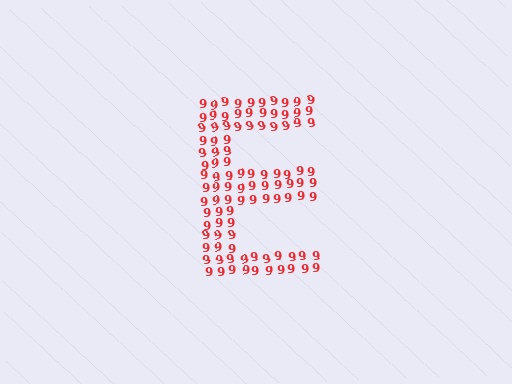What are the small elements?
The small elements are digit 9's.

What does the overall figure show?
The overall figure shows the letter E.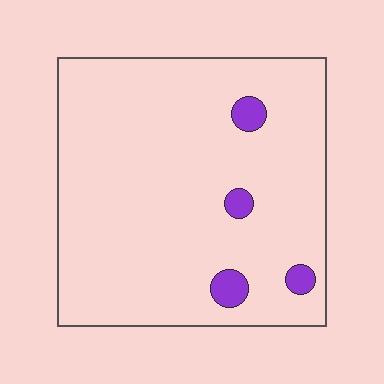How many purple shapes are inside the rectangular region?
4.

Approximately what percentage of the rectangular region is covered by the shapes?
Approximately 5%.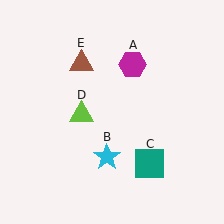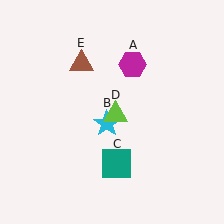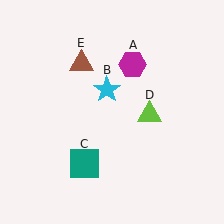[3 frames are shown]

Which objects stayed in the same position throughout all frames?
Magenta hexagon (object A) and brown triangle (object E) remained stationary.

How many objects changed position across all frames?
3 objects changed position: cyan star (object B), teal square (object C), lime triangle (object D).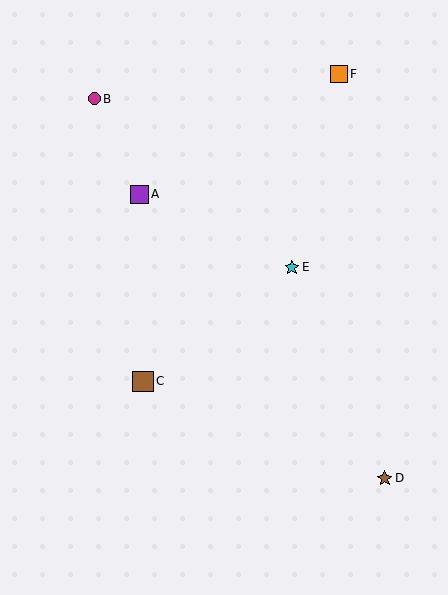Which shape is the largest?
The brown square (labeled C) is the largest.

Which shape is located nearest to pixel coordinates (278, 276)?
The cyan star (labeled E) at (292, 267) is nearest to that location.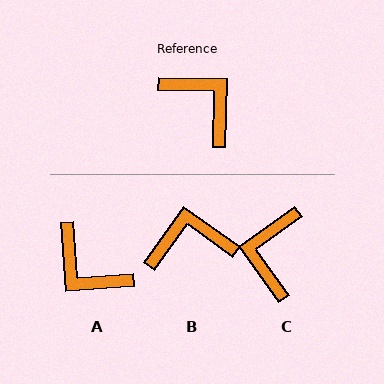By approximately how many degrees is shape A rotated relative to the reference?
Approximately 175 degrees clockwise.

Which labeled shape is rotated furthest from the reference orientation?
A, about 175 degrees away.